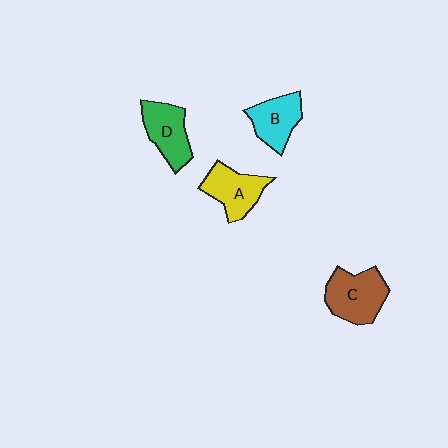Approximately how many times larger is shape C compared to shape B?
Approximately 1.3 times.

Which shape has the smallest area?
Shape B (cyan).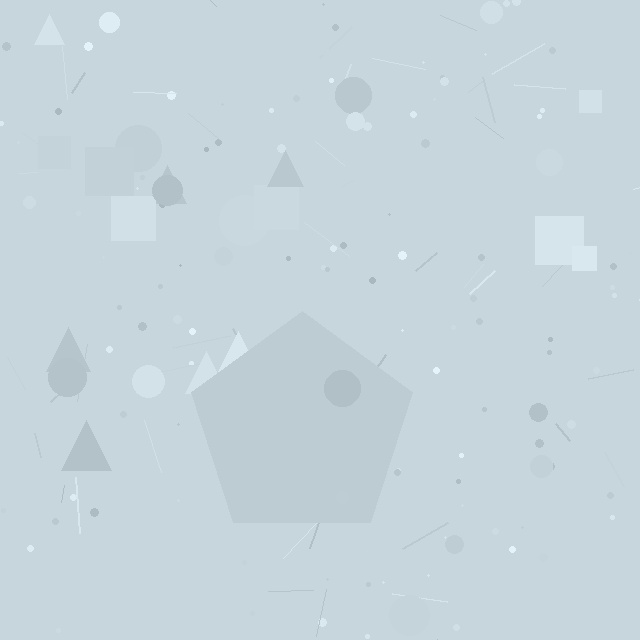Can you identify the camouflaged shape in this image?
The camouflaged shape is a pentagon.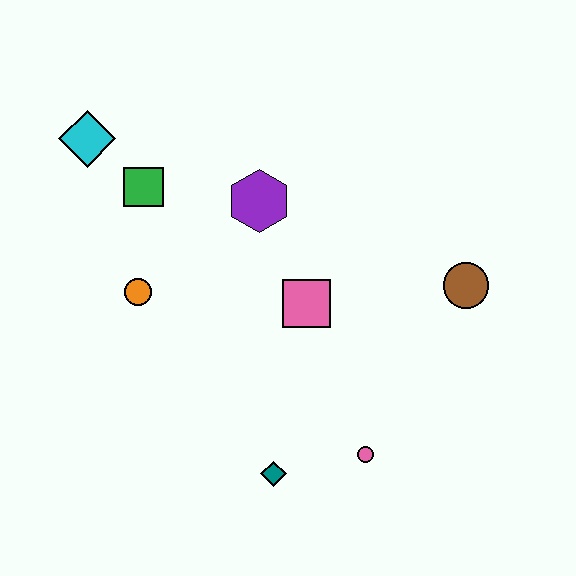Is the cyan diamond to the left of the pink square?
Yes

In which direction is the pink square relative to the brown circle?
The pink square is to the left of the brown circle.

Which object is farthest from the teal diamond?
The cyan diamond is farthest from the teal diamond.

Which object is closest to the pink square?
The purple hexagon is closest to the pink square.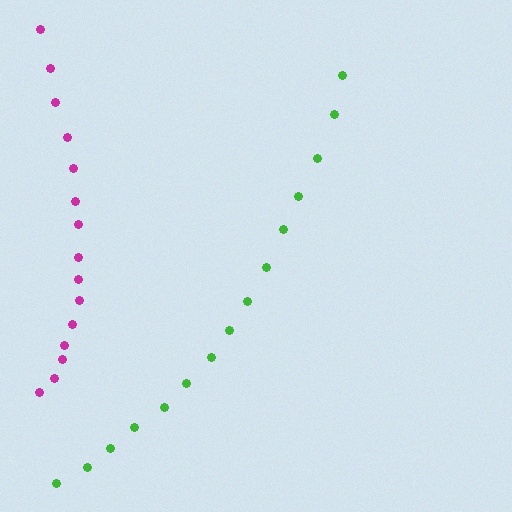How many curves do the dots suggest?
There are 2 distinct paths.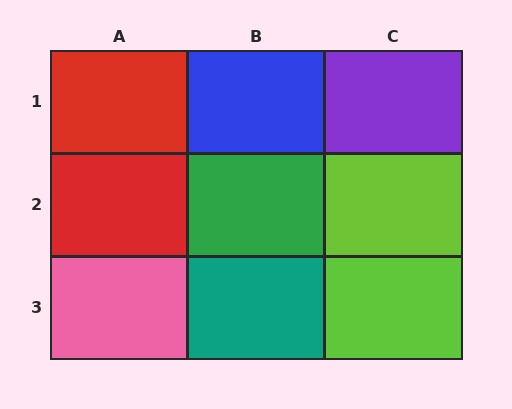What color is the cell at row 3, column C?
Lime.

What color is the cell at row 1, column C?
Purple.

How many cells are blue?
1 cell is blue.